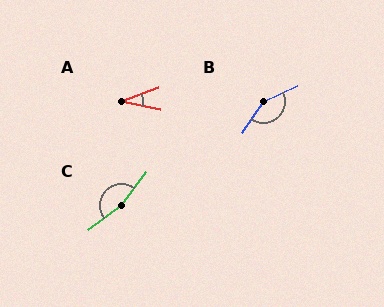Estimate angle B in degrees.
Approximately 149 degrees.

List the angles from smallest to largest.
A (32°), B (149°), C (164°).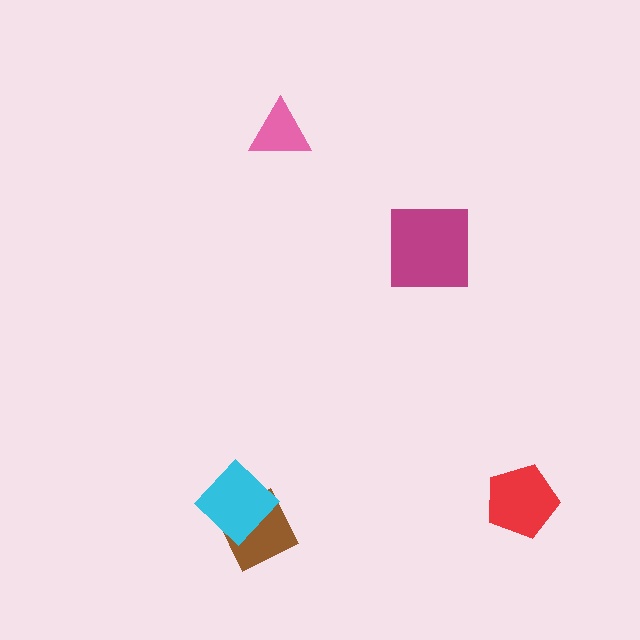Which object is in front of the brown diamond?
The cyan diamond is in front of the brown diamond.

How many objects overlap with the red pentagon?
0 objects overlap with the red pentagon.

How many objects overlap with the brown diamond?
1 object overlaps with the brown diamond.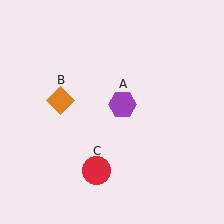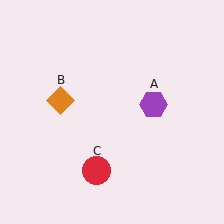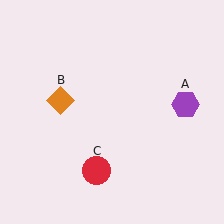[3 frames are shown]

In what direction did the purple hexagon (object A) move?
The purple hexagon (object A) moved right.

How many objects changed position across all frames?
1 object changed position: purple hexagon (object A).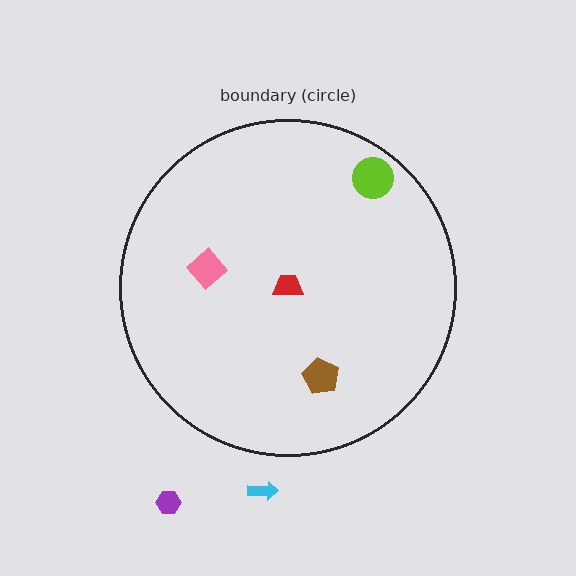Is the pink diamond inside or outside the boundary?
Inside.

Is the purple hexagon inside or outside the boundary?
Outside.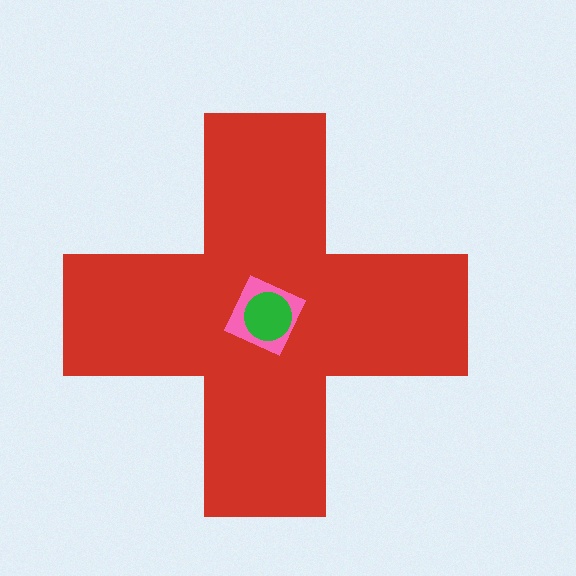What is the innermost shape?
The green circle.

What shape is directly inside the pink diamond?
The green circle.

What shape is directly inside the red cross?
The pink diamond.